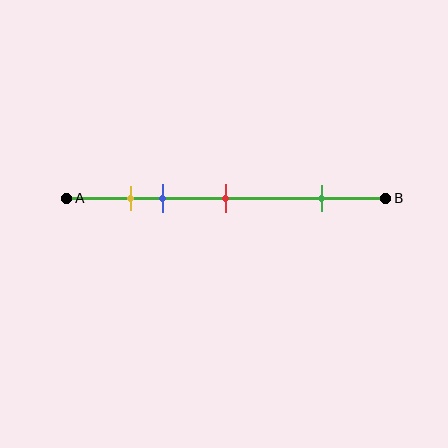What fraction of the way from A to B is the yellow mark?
The yellow mark is approximately 20% (0.2) of the way from A to B.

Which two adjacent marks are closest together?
The yellow and blue marks are the closest adjacent pair.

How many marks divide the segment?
There are 4 marks dividing the segment.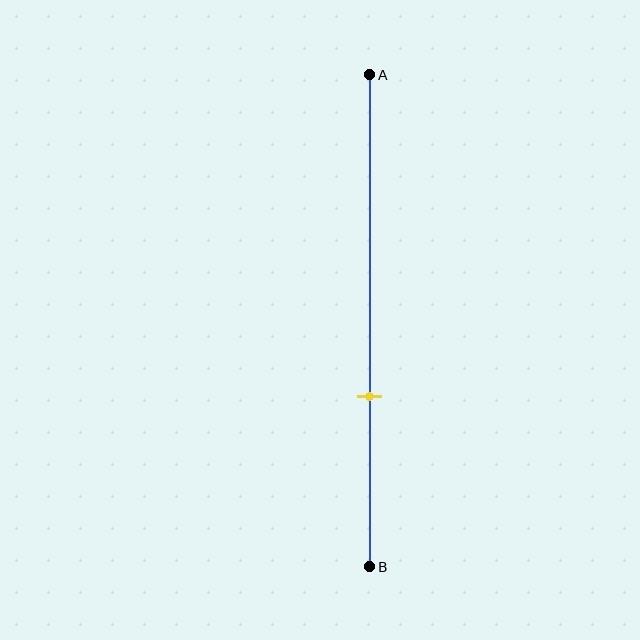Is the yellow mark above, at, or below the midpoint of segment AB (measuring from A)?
The yellow mark is below the midpoint of segment AB.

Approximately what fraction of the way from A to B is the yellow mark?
The yellow mark is approximately 65% of the way from A to B.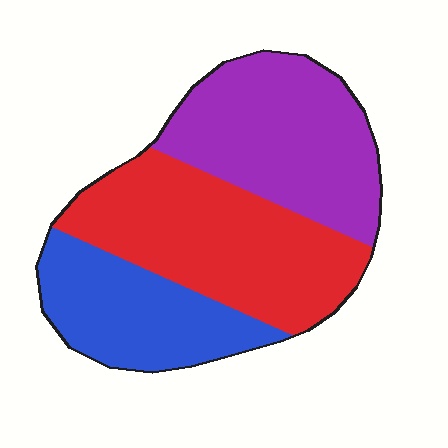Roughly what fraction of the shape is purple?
Purple takes up about one third (1/3) of the shape.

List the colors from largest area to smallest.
From largest to smallest: red, purple, blue.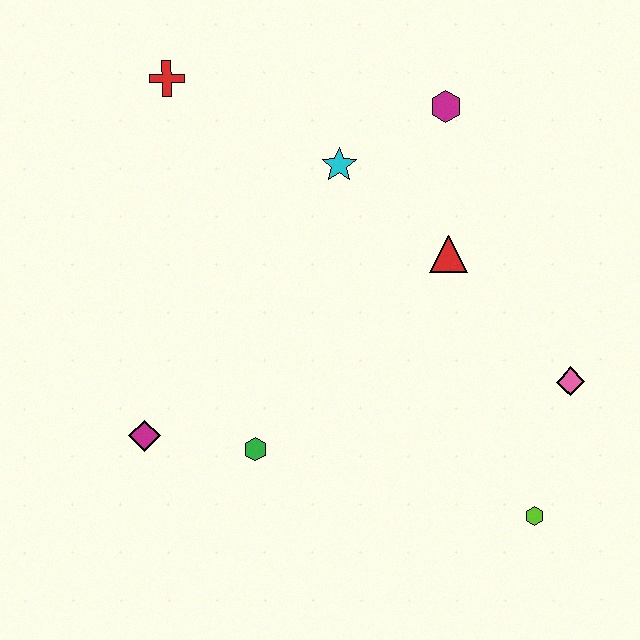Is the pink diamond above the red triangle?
No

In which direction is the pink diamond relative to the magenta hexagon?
The pink diamond is below the magenta hexagon.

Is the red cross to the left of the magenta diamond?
No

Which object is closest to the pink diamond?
The lime hexagon is closest to the pink diamond.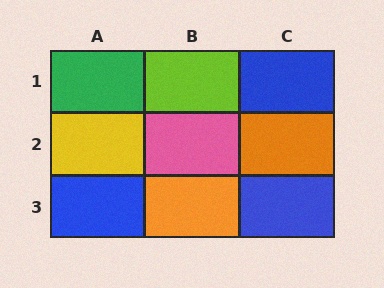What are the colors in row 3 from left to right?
Blue, orange, blue.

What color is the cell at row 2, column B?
Pink.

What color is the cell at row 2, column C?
Orange.